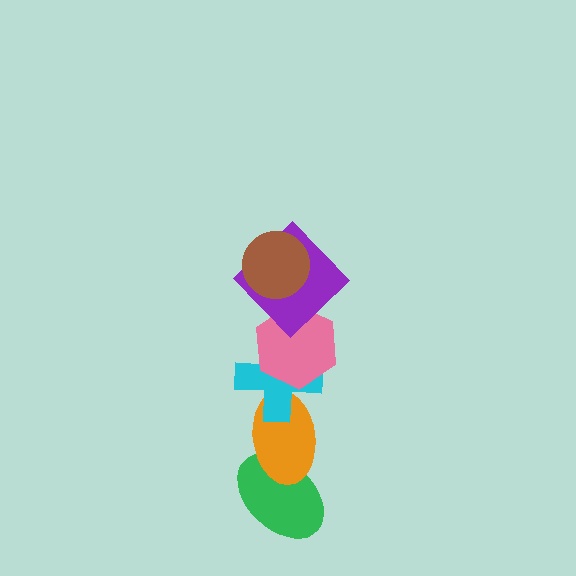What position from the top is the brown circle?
The brown circle is 1st from the top.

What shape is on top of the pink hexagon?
The purple diamond is on top of the pink hexagon.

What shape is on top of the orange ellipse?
The cyan cross is on top of the orange ellipse.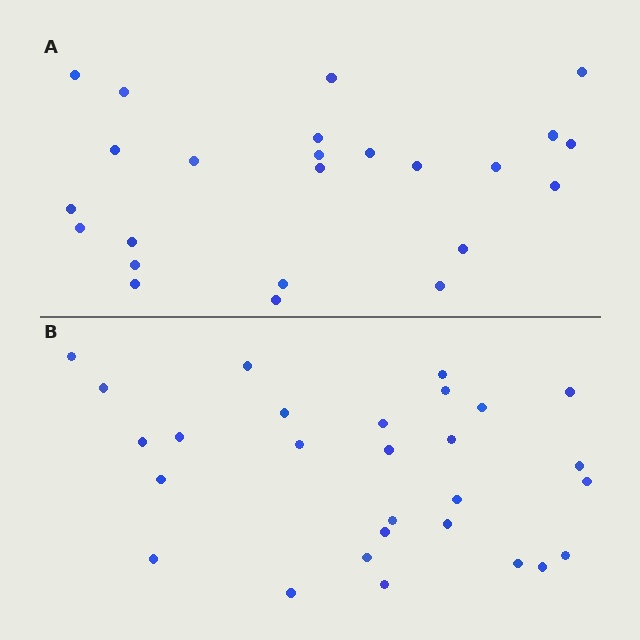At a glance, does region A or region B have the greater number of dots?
Region B (the bottom region) has more dots.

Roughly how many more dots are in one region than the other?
Region B has about 4 more dots than region A.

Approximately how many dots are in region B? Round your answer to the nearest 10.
About 30 dots. (The exact count is 28, which rounds to 30.)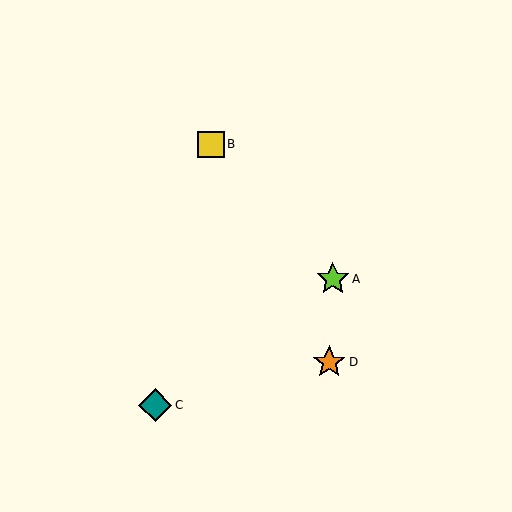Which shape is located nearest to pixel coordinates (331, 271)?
The lime star (labeled A) at (333, 279) is nearest to that location.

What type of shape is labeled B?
Shape B is a yellow square.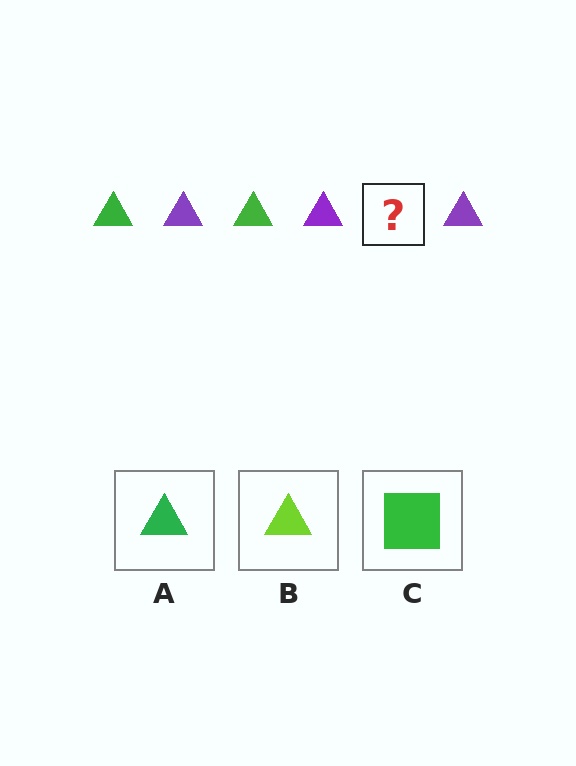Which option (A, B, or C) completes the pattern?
A.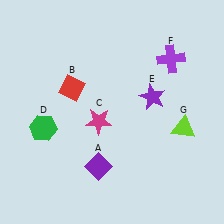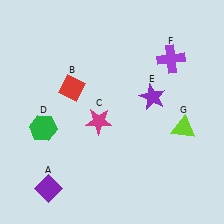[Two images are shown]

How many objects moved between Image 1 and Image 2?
1 object moved between the two images.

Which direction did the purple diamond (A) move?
The purple diamond (A) moved left.